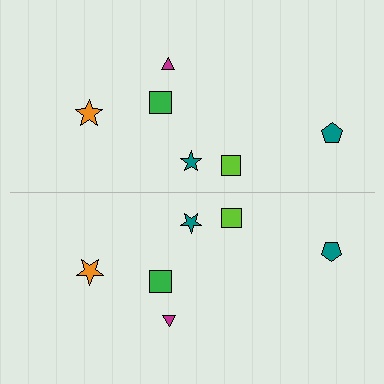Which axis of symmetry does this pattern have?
The pattern has a horizontal axis of symmetry running through the center of the image.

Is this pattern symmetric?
Yes, this pattern has bilateral (reflection) symmetry.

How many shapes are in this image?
There are 12 shapes in this image.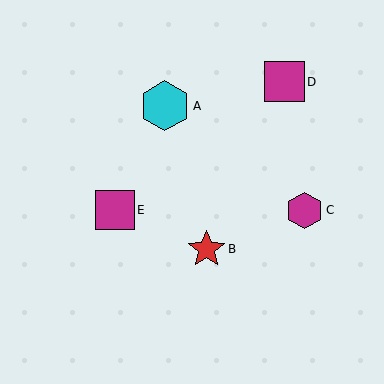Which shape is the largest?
The cyan hexagon (labeled A) is the largest.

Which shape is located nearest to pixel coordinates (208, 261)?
The red star (labeled B) at (206, 249) is nearest to that location.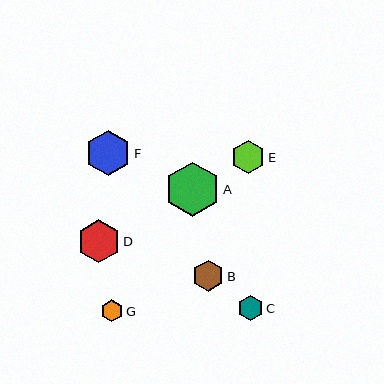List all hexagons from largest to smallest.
From largest to smallest: A, F, D, E, B, C, G.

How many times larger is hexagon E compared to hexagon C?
Hexagon E is approximately 1.3 times the size of hexagon C.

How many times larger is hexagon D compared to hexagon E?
Hexagon D is approximately 1.3 times the size of hexagon E.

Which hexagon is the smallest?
Hexagon G is the smallest with a size of approximately 22 pixels.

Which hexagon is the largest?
Hexagon A is the largest with a size of approximately 54 pixels.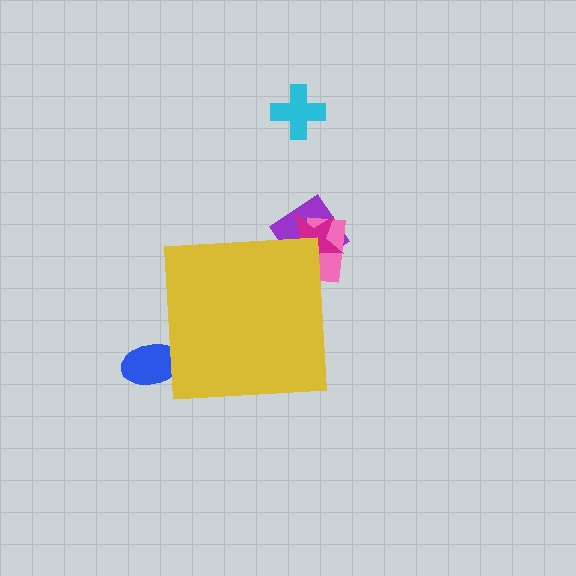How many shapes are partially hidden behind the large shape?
4 shapes are partially hidden.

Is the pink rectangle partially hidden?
Yes, the pink rectangle is partially hidden behind the yellow square.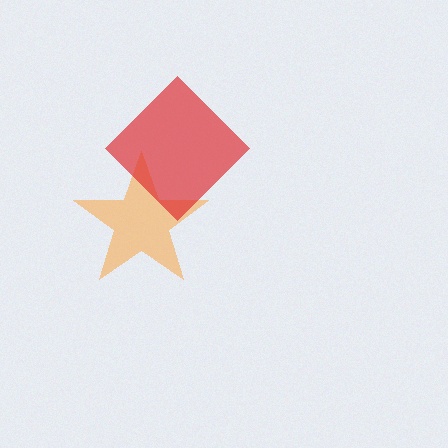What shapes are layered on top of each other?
The layered shapes are: an orange star, a red diamond.